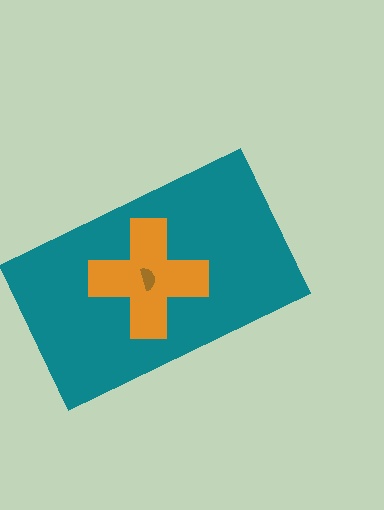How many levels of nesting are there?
3.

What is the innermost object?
The brown semicircle.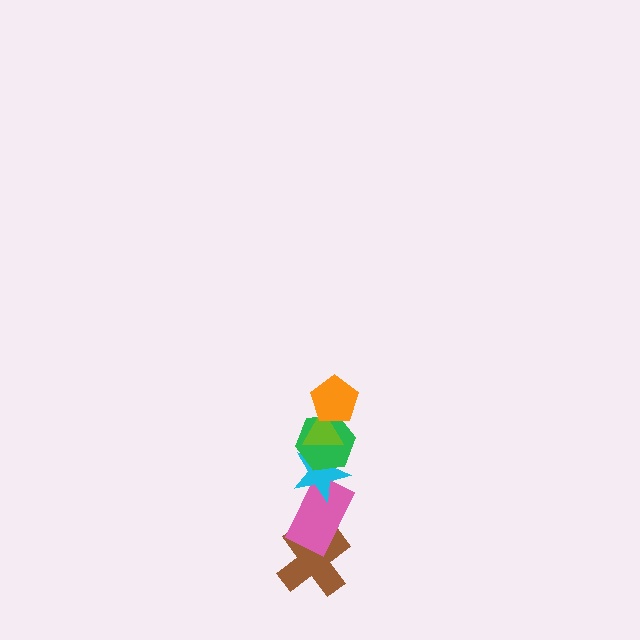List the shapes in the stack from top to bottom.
From top to bottom: the orange pentagon, the lime triangle, the green hexagon, the cyan star, the pink rectangle, the brown cross.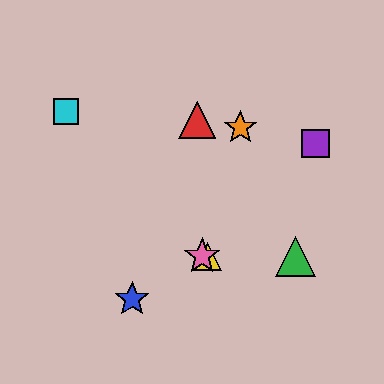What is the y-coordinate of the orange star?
The orange star is at y≈128.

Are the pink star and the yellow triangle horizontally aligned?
Yes, both are at y≈256.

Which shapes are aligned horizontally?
The green triangle, the yellow triangle, the pink star are aligned horizontally.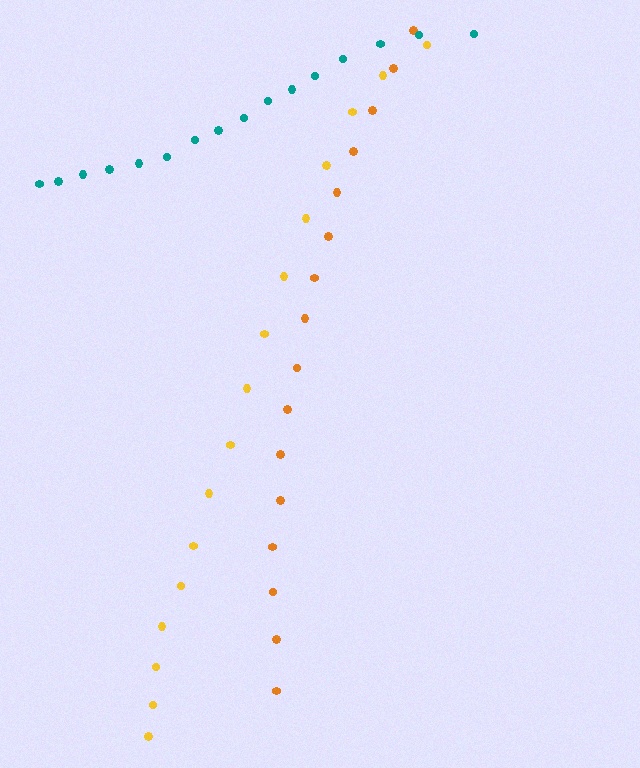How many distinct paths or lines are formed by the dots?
There are 3 distinct paths.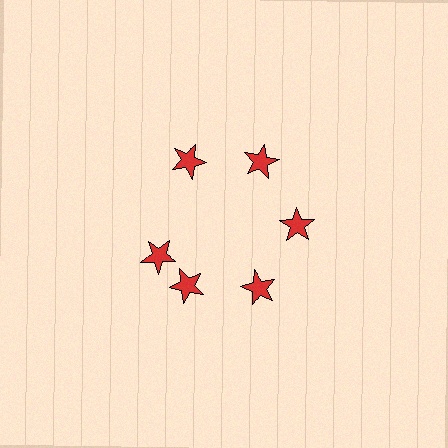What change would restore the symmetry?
The symmetry would be restored by rotating it back into even spacing with its neighbors so that all 6 stars sit at equal angles and equal distance from the center.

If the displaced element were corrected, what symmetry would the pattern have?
It would have 6-fold rotational symmetry — the pattern would map onto itself every 60 degrees.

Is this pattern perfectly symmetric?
No. The 6 red stars are arranged in a ring, but one element near the 9 o'clock position is rotated out of alignment along the ring, breaking the 6-fold rotational symmetry.